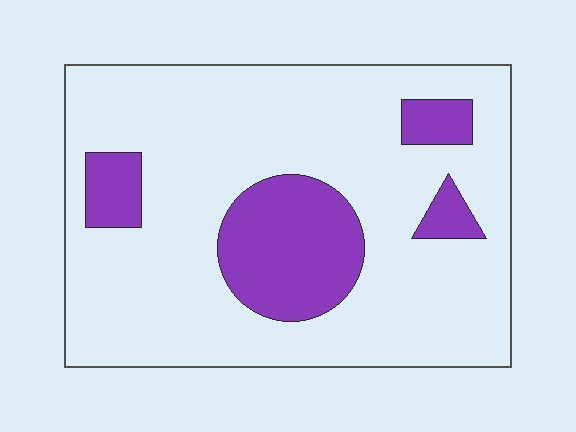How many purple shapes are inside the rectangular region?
4.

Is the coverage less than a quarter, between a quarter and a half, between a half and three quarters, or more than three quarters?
Less than a quarter.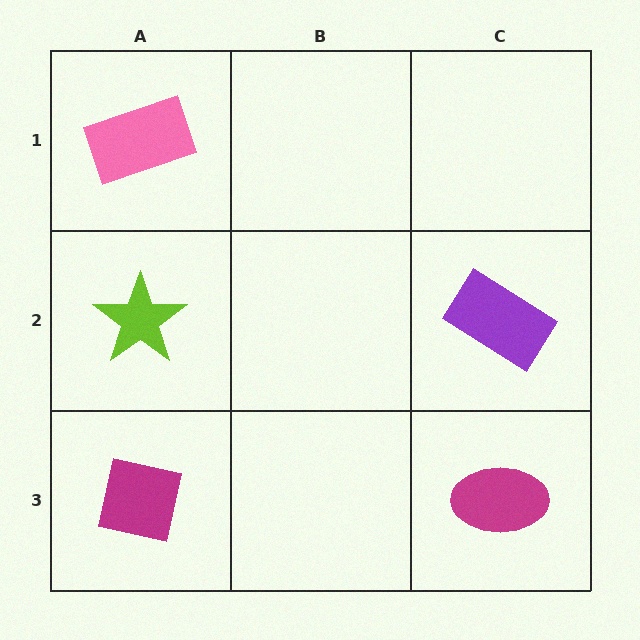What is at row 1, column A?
A pink rectangle.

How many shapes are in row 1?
1 shape.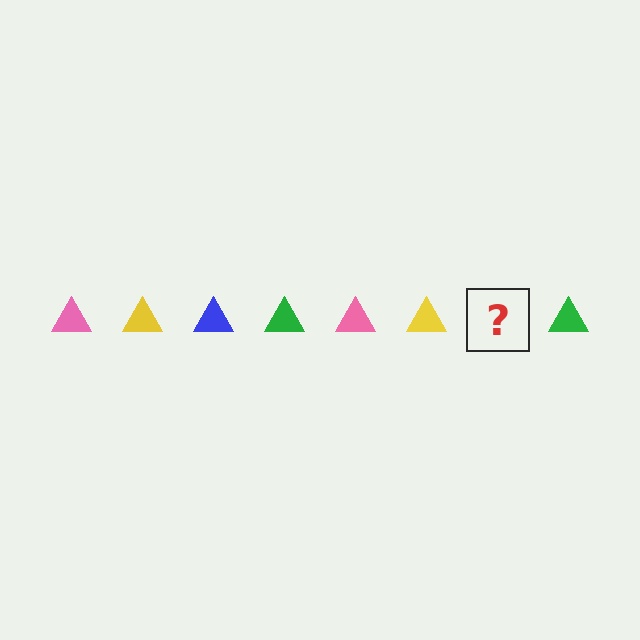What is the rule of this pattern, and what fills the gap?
The rule is that the pattern cycles through pink, yellow, blue, green triangles. The gap should be filled with a blue triangle.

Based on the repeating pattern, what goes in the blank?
The blank should be a blue triangle.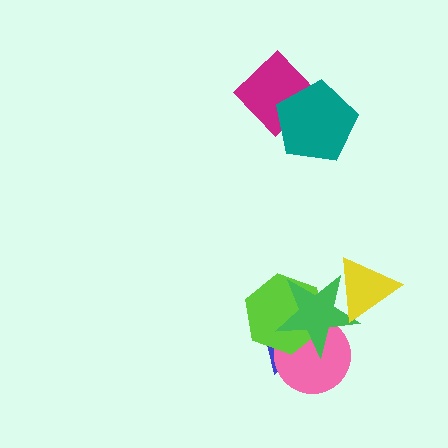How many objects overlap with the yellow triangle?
1 object overlaps with the yellow triangle.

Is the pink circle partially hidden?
Yes, it is partially covered by another shape.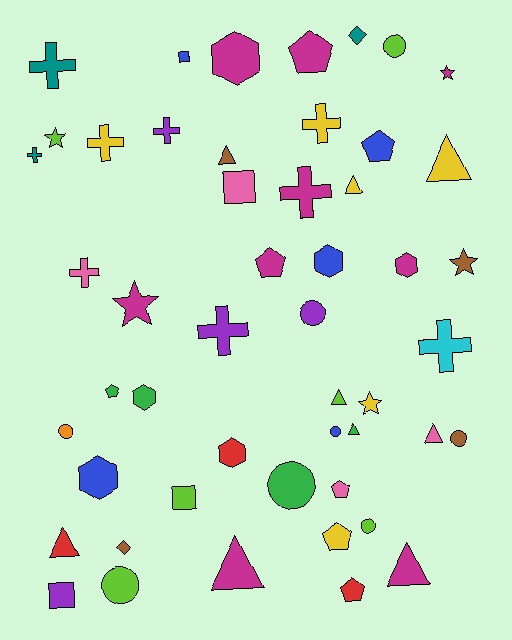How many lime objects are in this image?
There are 6 lime objects.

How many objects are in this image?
There are 50 objects.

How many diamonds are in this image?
There are 2 diamonds.